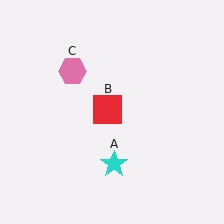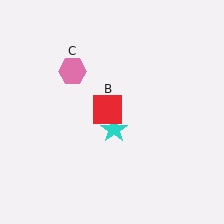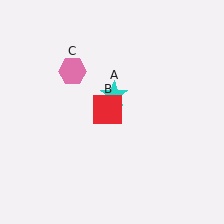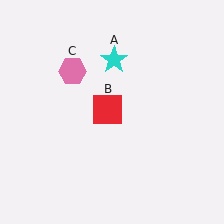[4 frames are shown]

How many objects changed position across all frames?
1 object changed position: cyan star (object A).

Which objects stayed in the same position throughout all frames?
Red square (object B) and pink hexagon (object C) remained stationary.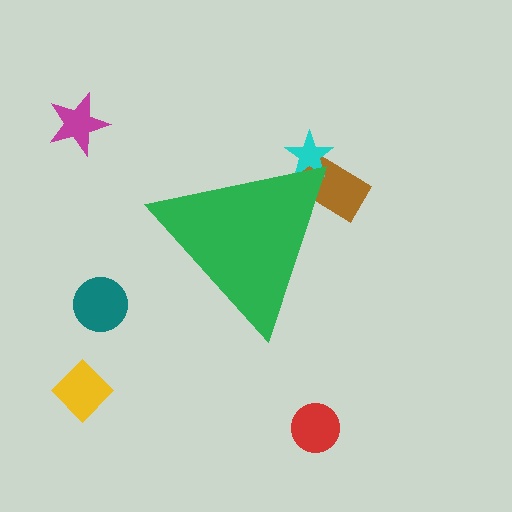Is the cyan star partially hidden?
Yes, the cyan star is partially hidden behind the green triangle.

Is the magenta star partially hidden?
No, the magenta star is fully visible.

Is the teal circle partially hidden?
No, the teal circle is fully visible.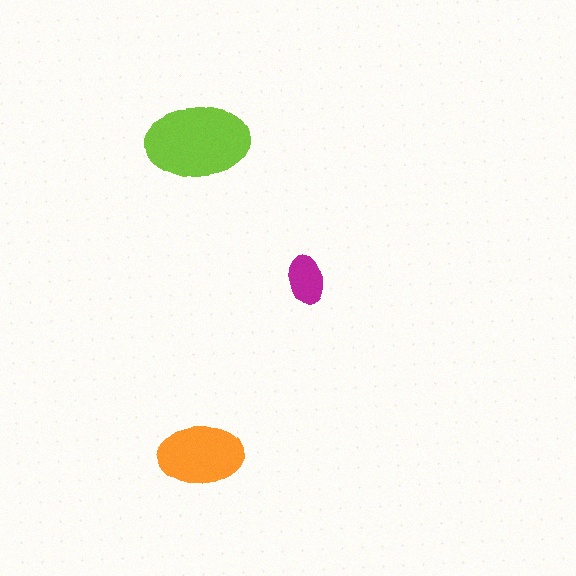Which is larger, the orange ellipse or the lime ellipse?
The lime one.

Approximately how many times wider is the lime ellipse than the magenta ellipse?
About 2 times wider.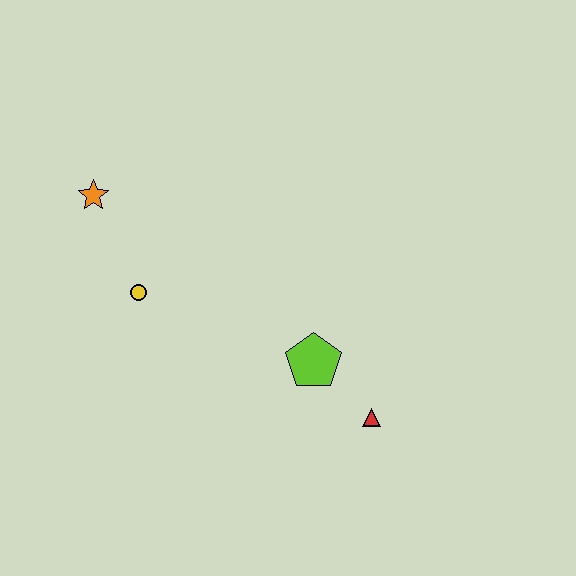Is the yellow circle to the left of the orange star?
No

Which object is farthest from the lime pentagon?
The orange star is farthest from the lime pentagon.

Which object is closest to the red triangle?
The lime pentagon is closest to the red triangle.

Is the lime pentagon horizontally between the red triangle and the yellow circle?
Yes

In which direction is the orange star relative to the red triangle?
The orange star is to the left of the red triangle.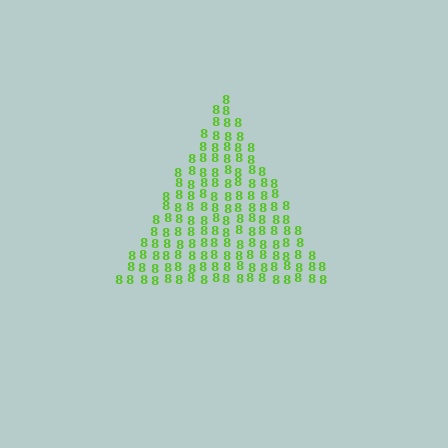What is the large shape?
The large shape is a triangle.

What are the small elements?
The small elements are digit 8's.